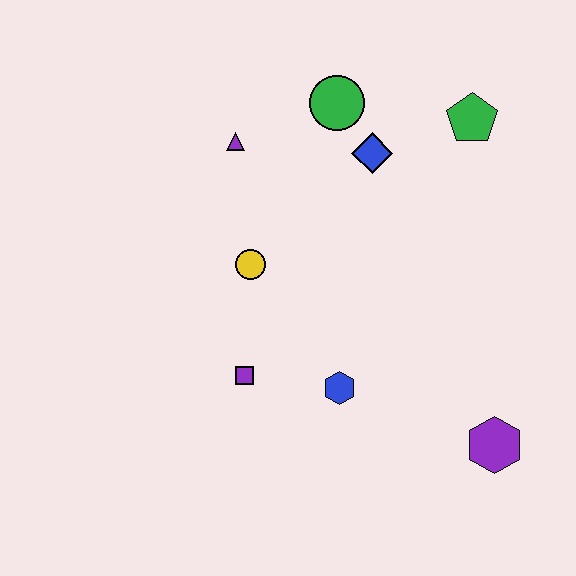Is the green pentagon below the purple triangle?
No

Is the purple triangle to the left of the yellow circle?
Yes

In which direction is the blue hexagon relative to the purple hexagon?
The blue hexagon is to the left of the purple hexagon.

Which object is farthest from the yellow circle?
The purple hexagon is farthest from the yellow circle.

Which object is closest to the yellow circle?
The purple square is closest to the yellow circle.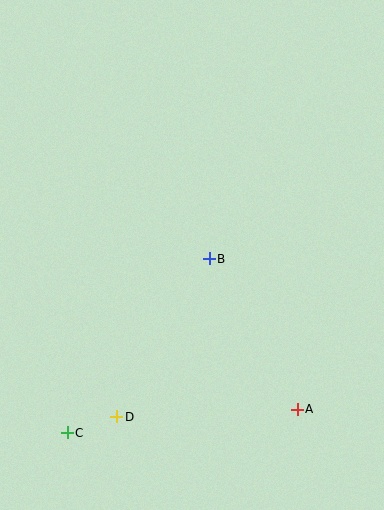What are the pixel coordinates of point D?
Point D is at (117, 417).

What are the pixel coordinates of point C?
Point C is at (67, 433).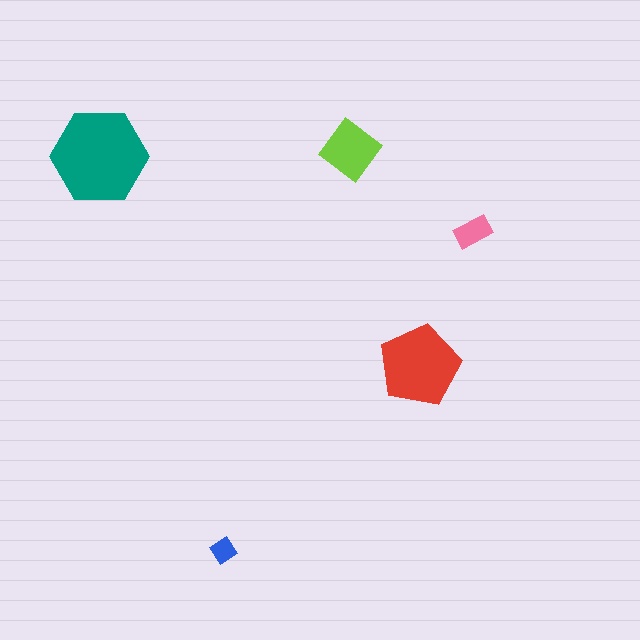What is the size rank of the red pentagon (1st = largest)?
2nd.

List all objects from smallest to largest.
The blue diamond, the pink rectangle, the lime diamond, the red pentagon, the teal hexagon.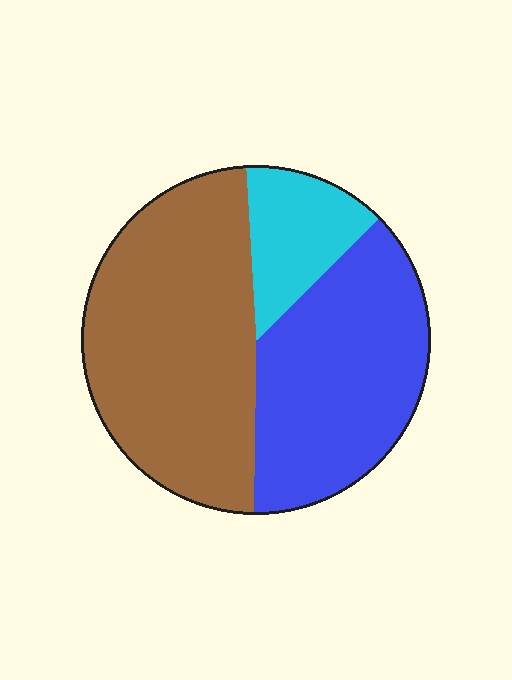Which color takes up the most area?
Brown, at roughly 50%.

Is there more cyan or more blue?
Blue.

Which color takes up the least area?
Cyan, at roughly 15%.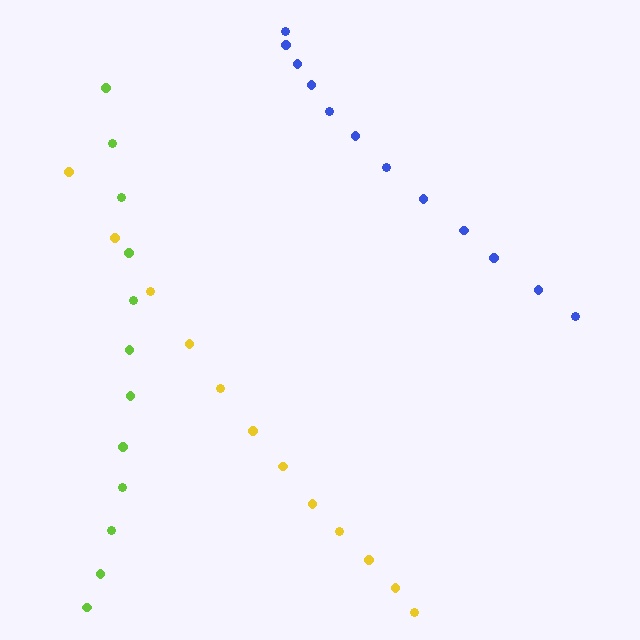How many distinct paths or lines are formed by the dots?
There are 3 distinct paths.